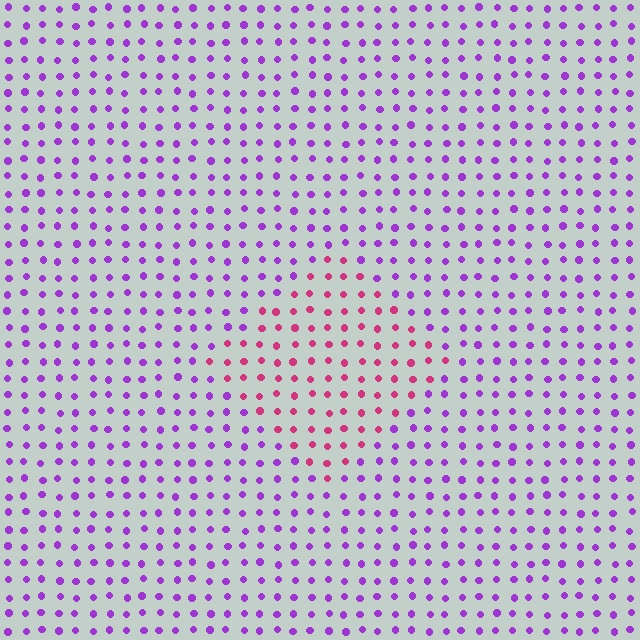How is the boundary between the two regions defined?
The boundary is defined purely by a slight shift in hue (about 51 degrees). Spacing, size, and orientation are identical on both sides.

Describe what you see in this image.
The image is filled with small purple elements in a uniform arrangement. A diamond-shaped region is visible where the elements are tinted to a slightly different hue, forming a subtle color boundary.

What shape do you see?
I see a diamond.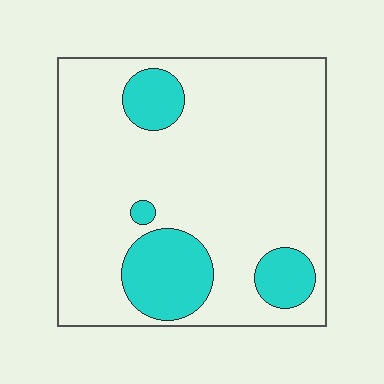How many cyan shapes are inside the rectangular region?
4.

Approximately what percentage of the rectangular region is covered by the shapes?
Approximately 20%.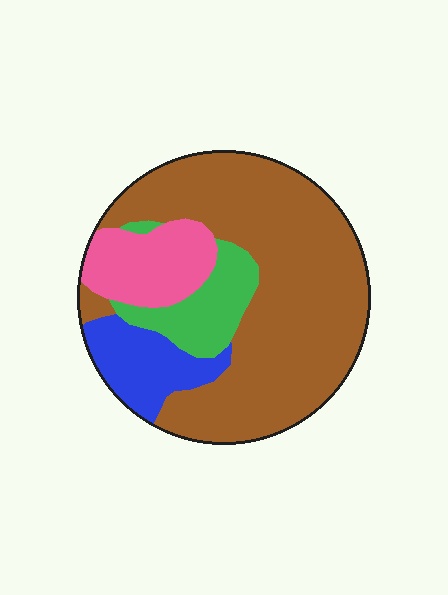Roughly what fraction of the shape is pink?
Pink takes up about one eighth (1/8) of the shape.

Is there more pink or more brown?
Brown.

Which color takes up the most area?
Brown, at roughly 65%.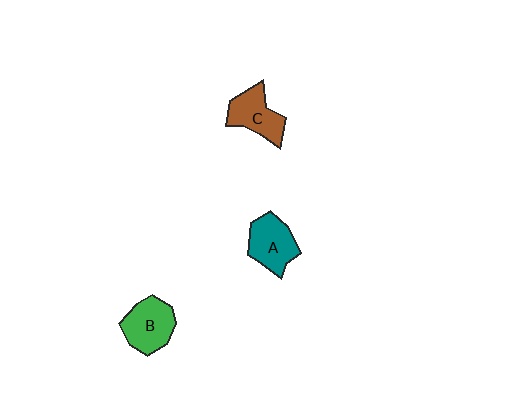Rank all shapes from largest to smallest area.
From largest to smallest: B (green), A (teal), C (brown).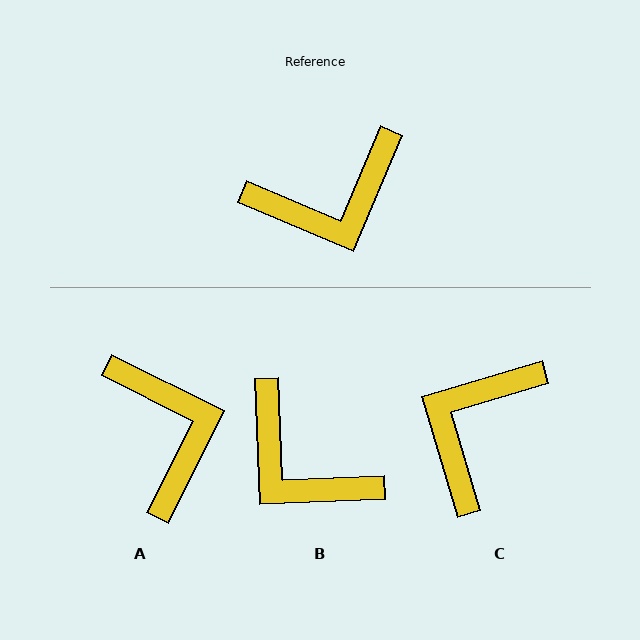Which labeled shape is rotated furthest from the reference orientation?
C, about 140 degrees away.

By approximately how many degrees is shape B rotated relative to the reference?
Approximately 65 degrees clockwise.